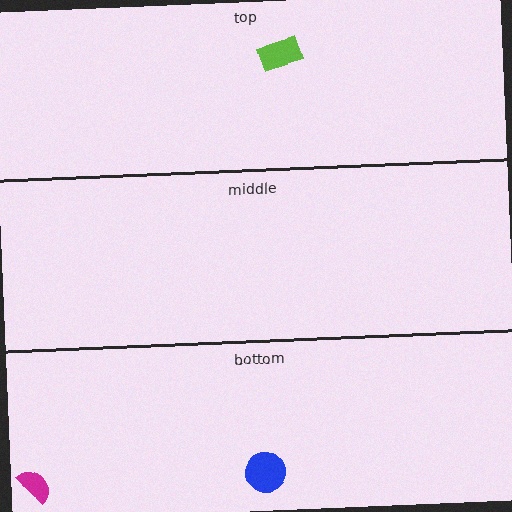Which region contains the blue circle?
The bottom region.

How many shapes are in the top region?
1.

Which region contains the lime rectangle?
The top region.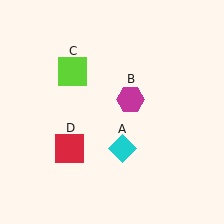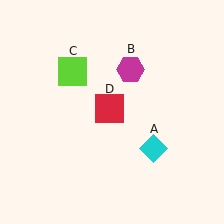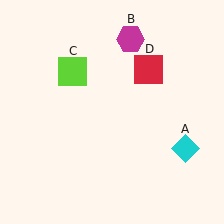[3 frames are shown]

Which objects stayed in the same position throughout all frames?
Lime square (object C) remained stationary.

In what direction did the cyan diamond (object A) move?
The cyan diamond (object A) moved right.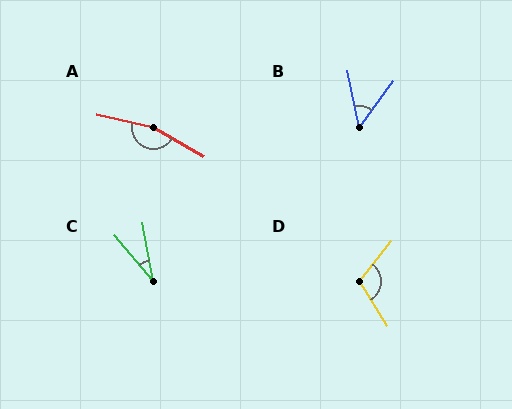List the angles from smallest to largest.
C (29°), B (48°), D (110°), A (162°).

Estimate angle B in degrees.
Approximately 48 degrees.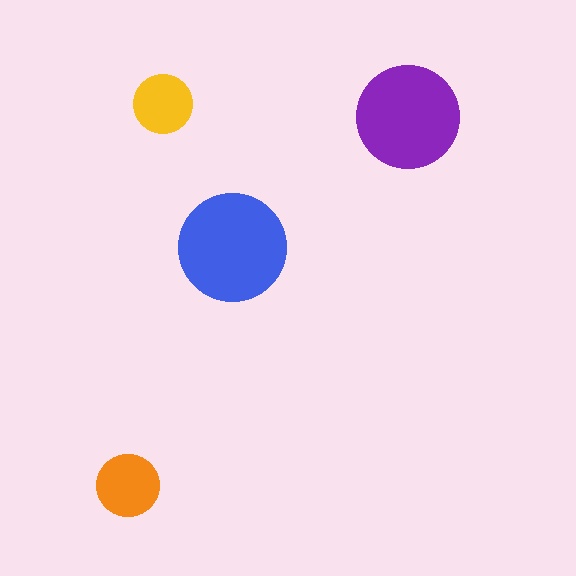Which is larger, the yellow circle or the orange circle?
The orange one.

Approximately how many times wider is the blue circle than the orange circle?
About 1.5 times wider.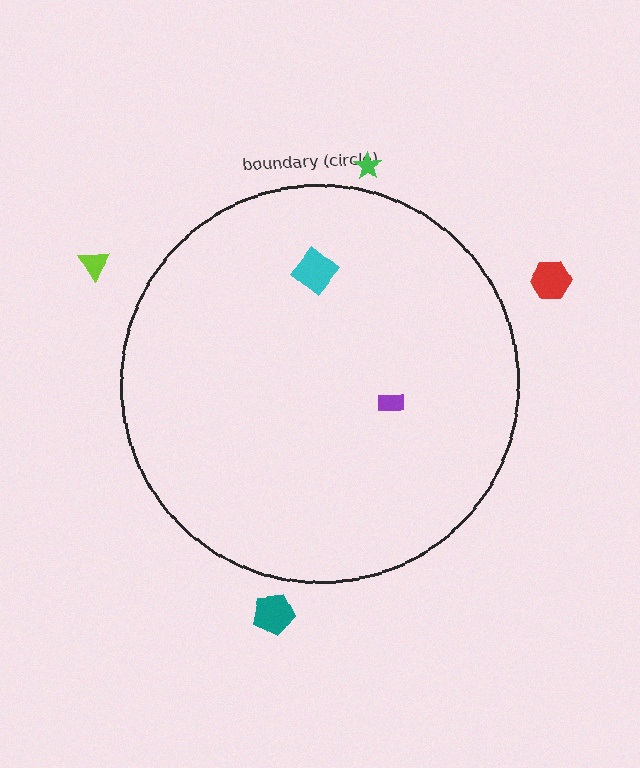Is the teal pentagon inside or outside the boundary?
Outside.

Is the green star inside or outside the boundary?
Outside.